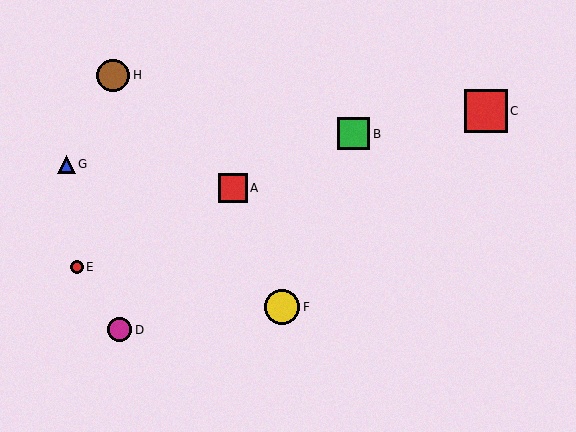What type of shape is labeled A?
Shape A is a red square.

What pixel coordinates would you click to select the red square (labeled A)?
Click at (233, 188) to select the red square A.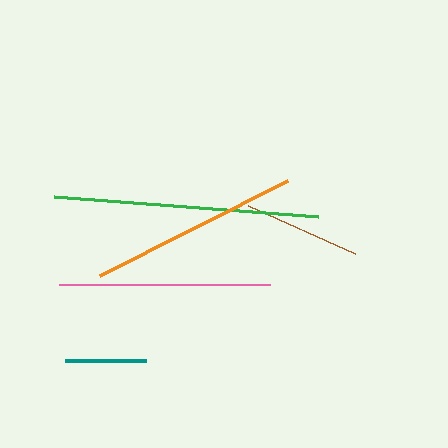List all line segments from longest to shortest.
From longest to shortest: green, pink, orange, brown, teal.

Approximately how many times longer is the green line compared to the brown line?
The green line is approximately 2.3 times the length of the brown line.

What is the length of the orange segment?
The orange segment is approximately 210 pixels long.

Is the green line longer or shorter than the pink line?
The green line is longer than the pink line.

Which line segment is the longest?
The green line is the longest at approximately 265 pixels.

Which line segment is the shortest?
The teal line is the shortest at approximately 81 pixels.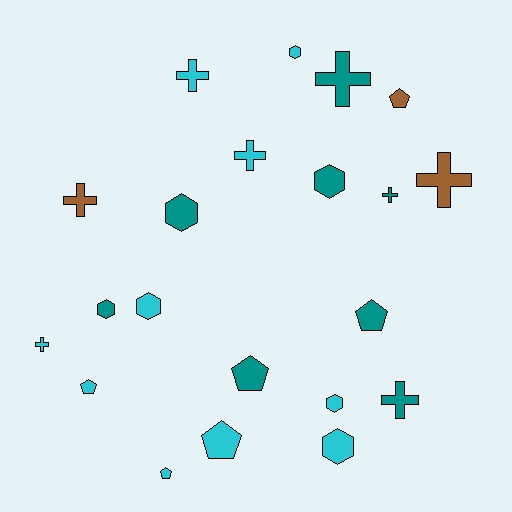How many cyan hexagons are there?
There are 4 cyan hexagons.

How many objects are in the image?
There are 21 objects.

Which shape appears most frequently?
Cross, with 8 objects.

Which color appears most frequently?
Cyan, with 10 objects.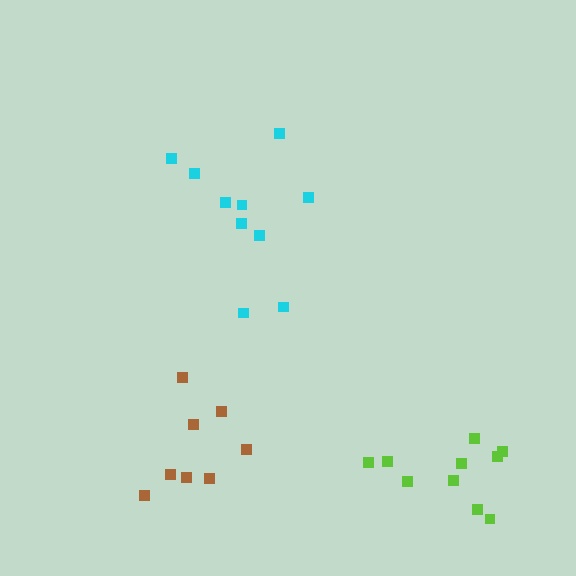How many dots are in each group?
Group 1: 10 dots, Group 2: 10 dots, Group 3: 8 dots (28 total).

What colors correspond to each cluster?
The clusters are colored: cyan, lime, brown.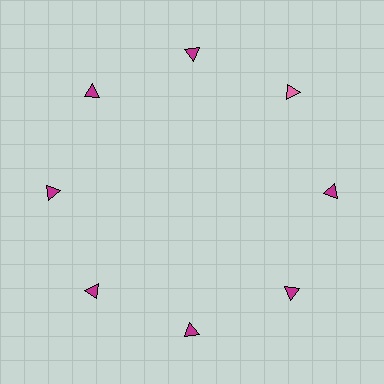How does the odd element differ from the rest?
It has a different color: pink instead of magenta.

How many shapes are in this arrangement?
There are 8 shapes arranged in a ring pattern.